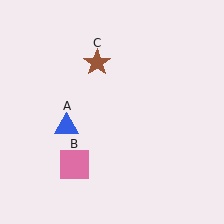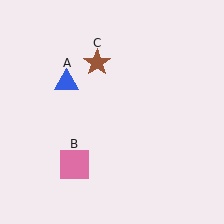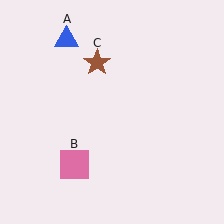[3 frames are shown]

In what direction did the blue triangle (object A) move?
The blue triangle (object A) moved up.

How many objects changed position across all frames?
1 object changed position: blue triangle (object A).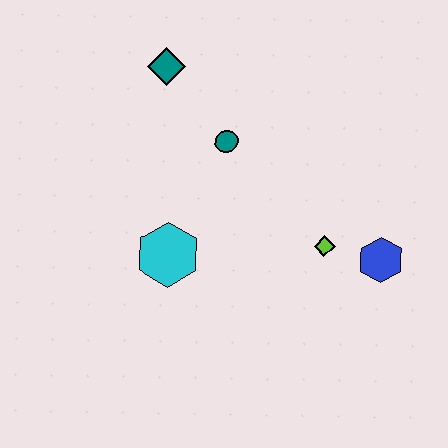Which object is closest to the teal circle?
The teal diamond is closest to the teal circle.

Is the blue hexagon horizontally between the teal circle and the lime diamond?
No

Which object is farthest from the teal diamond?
The blue hexagon is farthest from the teal diamond.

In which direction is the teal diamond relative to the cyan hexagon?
The teal diamond is above the cyan hexagon.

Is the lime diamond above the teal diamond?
No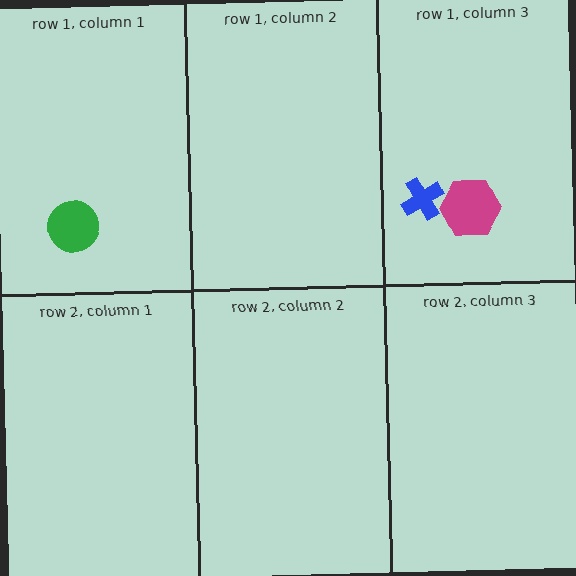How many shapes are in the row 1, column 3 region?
2.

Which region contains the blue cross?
The row 1, column 3 region.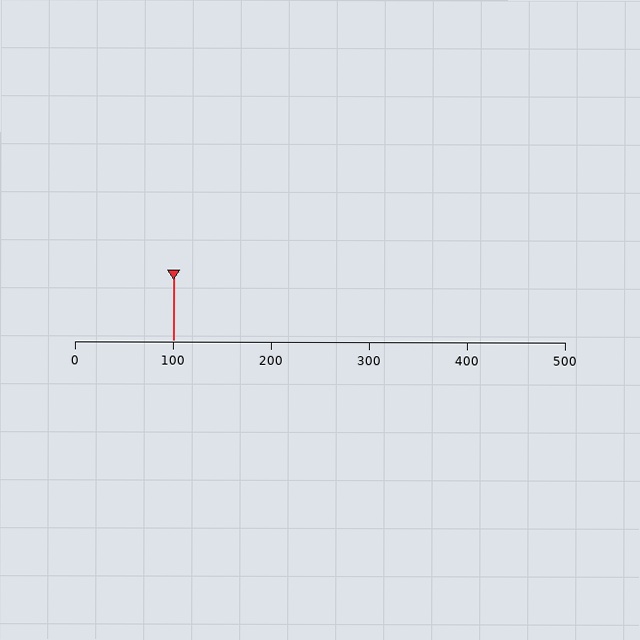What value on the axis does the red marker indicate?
The marker indicates approximately 100.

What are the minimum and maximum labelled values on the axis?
The axis runs from 0 to 500.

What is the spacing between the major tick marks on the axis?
The major ticks are spaced 100 apart.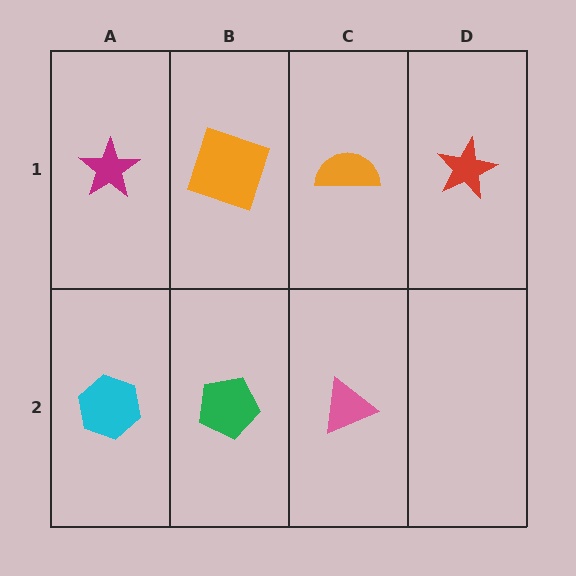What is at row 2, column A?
A cyan hexagon.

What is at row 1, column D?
A red star.